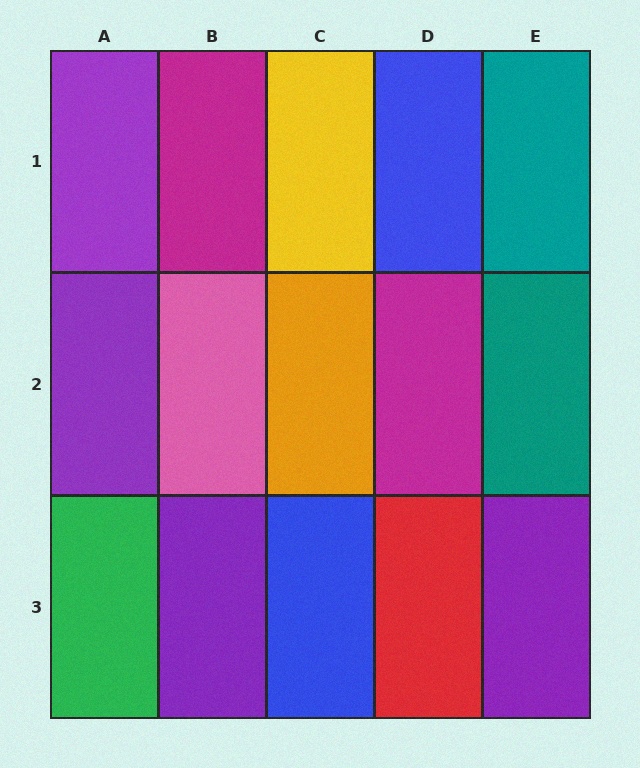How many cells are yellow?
1 cell is yellow.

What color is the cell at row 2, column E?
Teal.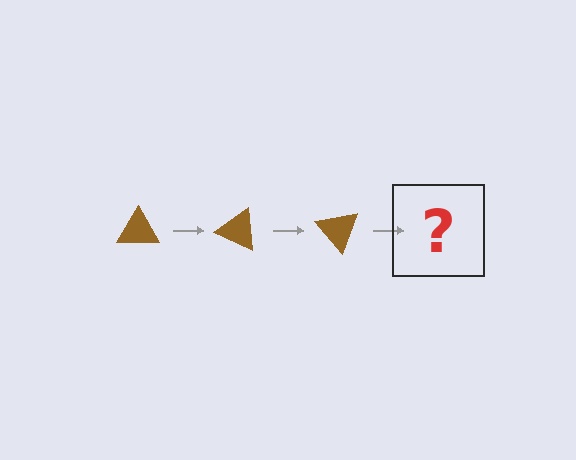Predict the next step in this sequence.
The next step is a brown triangle rotated 75 degrees.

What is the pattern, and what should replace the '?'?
The pattern is that the triangle rotates 25 degrees each step. The '?' should be a brown triangle rotated 75 degrees.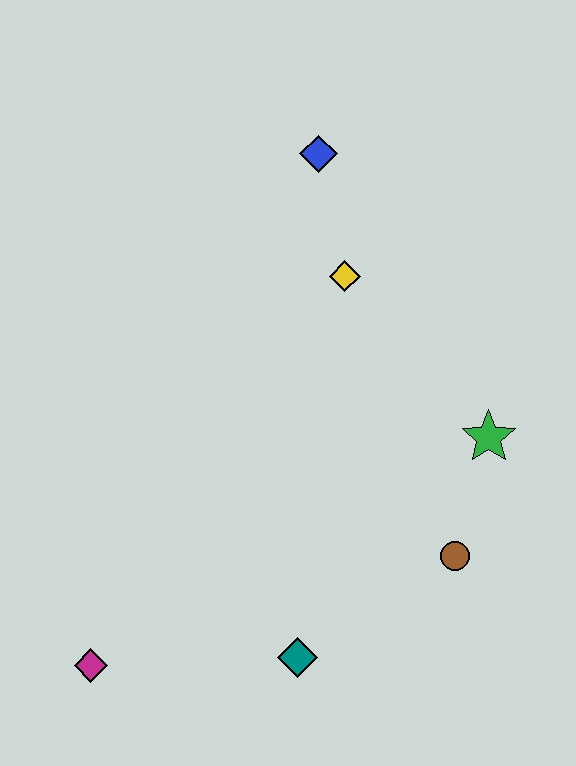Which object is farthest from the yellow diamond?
The magenta diamond is farthest from the yellow diamond.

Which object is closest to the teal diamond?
The brown circle is closest to the teal diamond.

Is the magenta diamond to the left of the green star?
Yes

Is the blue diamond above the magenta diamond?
Yes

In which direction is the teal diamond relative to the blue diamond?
The teal diamond is below the blue diamond.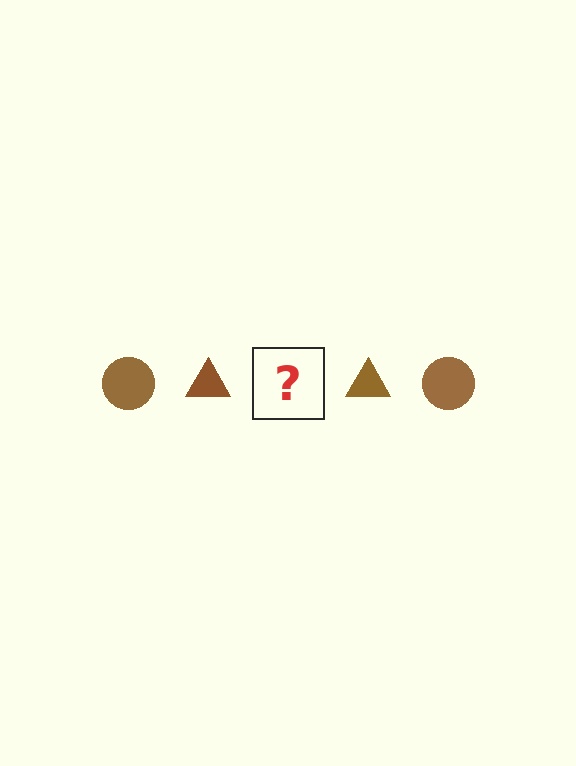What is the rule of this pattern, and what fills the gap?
The rule is that the pattern cycles through circle, triangle shapes in brown. The gap should be filled with a brown circle.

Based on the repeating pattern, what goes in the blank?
The blank should be a brown circle.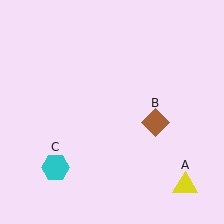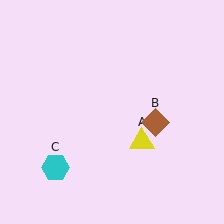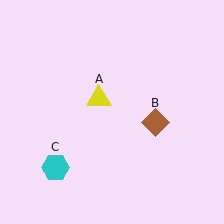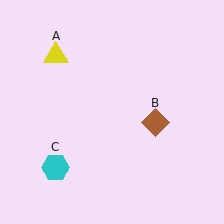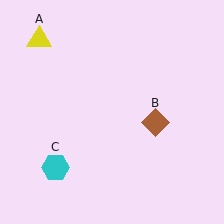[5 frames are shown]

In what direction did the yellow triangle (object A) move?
The yellow triangle (object A) moved up and to the left.